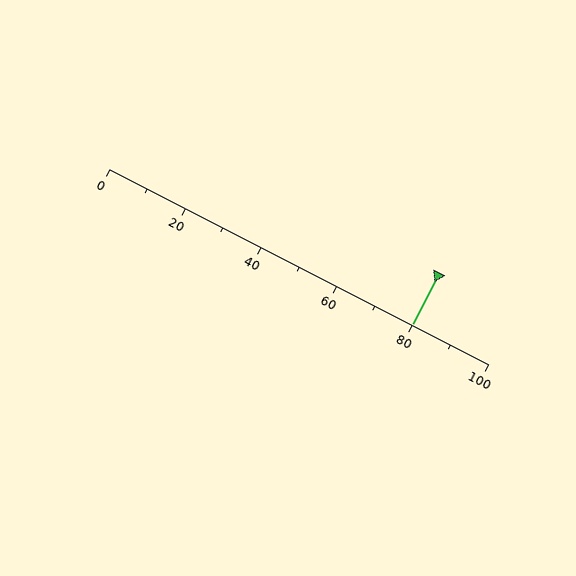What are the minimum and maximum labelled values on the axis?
The axis runs from 0 to 100.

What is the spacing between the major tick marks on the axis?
The major ticks are spaced 20 apart.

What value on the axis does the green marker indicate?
The marker indicates approximately 80.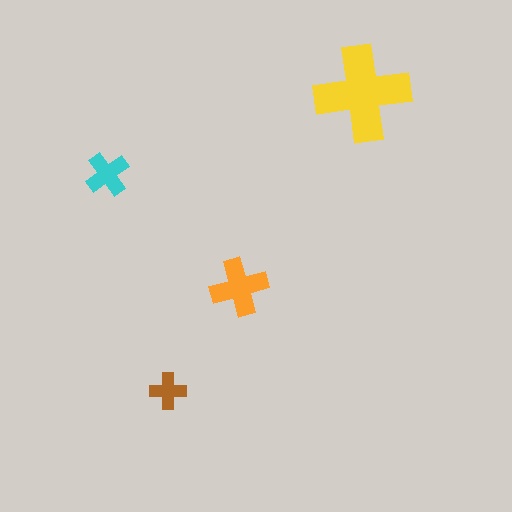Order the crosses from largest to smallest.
the yellow one, the orange one, the cyan one, the brown one.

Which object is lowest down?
The brown cross is bottommost.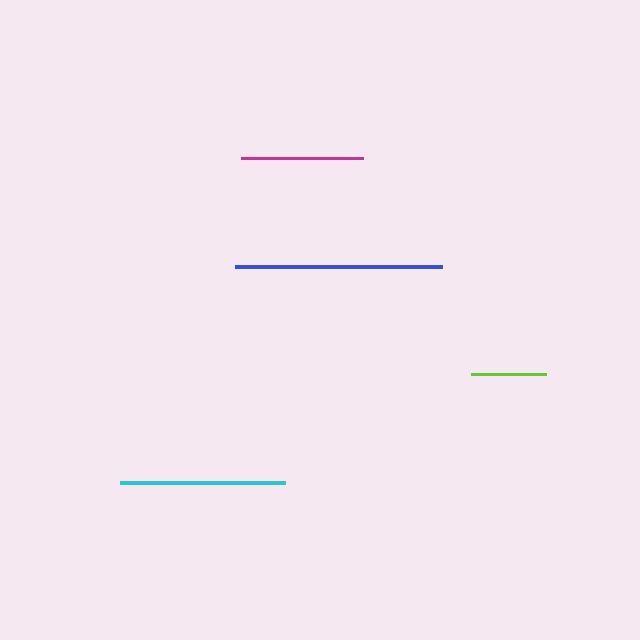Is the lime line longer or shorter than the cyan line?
The cyan line is longer than the lime line.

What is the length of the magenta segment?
The magenta segment is approximately 123 pixels long.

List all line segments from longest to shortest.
From longest to shortest: blue, cyan, magenta, lime.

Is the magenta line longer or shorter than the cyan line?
The cyan line is longer than the magenta line.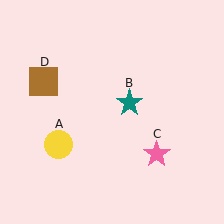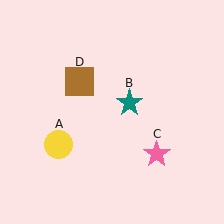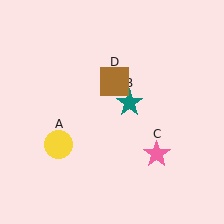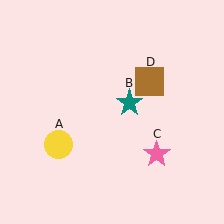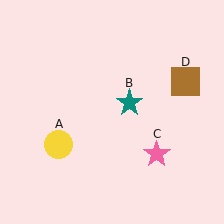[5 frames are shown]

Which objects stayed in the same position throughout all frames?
Yellow circle (object A) and teal star (object B) and pink star (object C) remained stationary.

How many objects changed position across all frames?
1 object changed position: brown square (object D).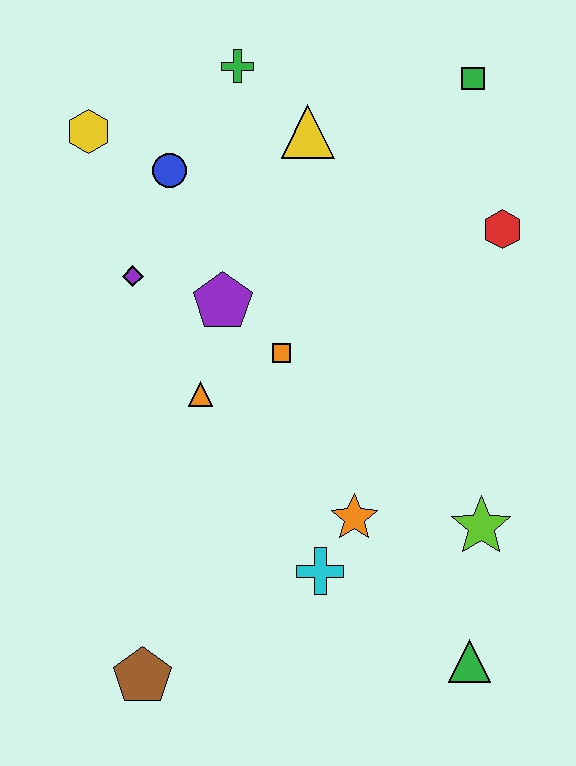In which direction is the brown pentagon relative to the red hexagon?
The brown pentagon is below the red hexagon.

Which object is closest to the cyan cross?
The orange star is closest to the cyan cross.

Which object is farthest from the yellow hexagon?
The green triangle is farthest from the yellow hexagon.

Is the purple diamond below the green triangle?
No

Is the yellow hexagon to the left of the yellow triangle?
Yes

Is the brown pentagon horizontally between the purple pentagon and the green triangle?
No